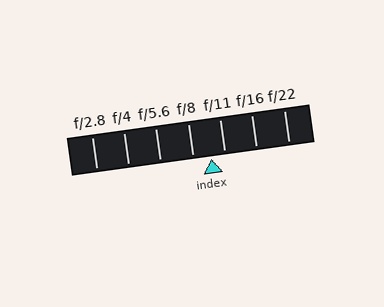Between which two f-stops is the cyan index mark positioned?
The index mark is between f/8 and f/11.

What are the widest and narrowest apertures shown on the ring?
The widest aperture shown is f/2.8 and the narrowest is f/22.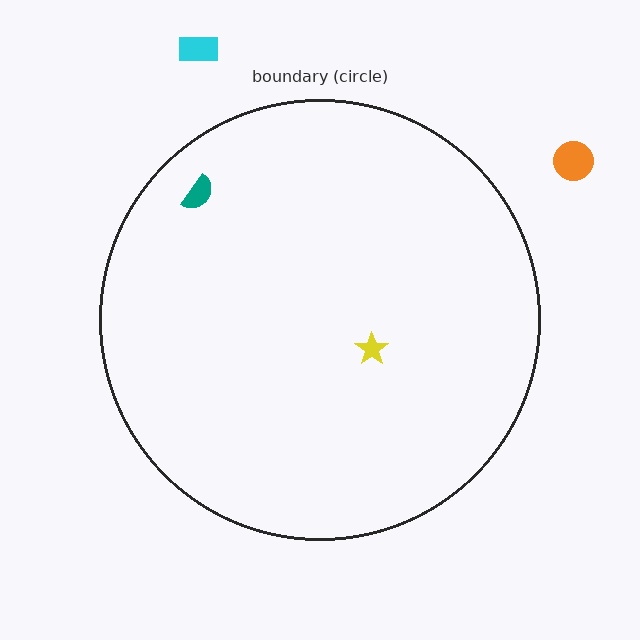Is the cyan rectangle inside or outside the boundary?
Outside.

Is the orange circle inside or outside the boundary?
Outside.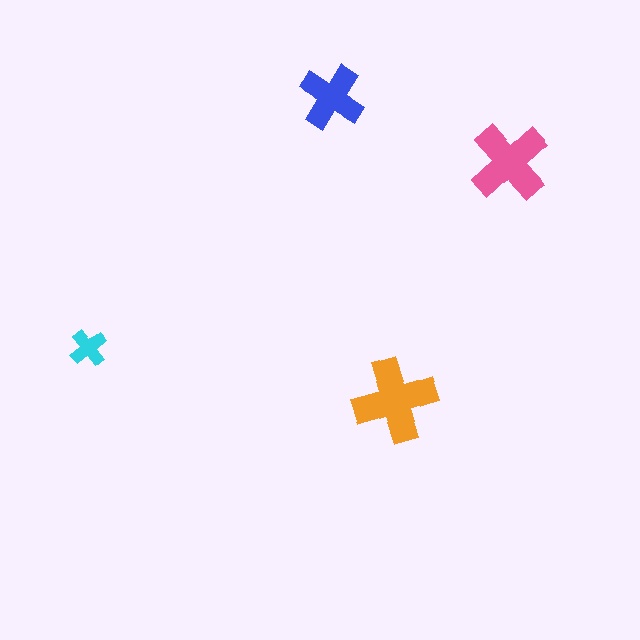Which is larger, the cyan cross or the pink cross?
The pink one.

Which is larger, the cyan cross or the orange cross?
The orange one.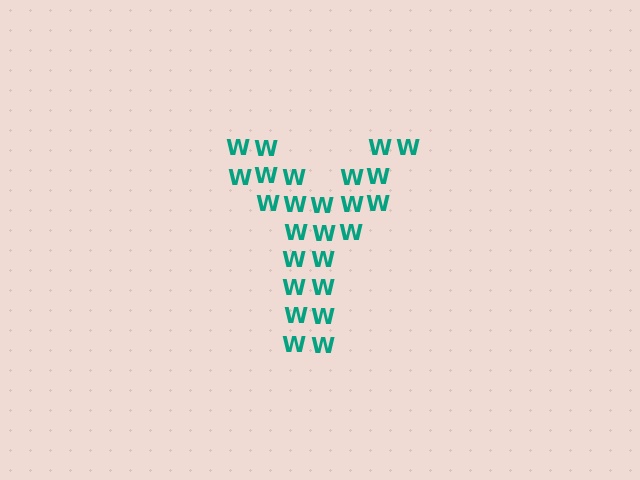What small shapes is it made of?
It is made of small letter W's.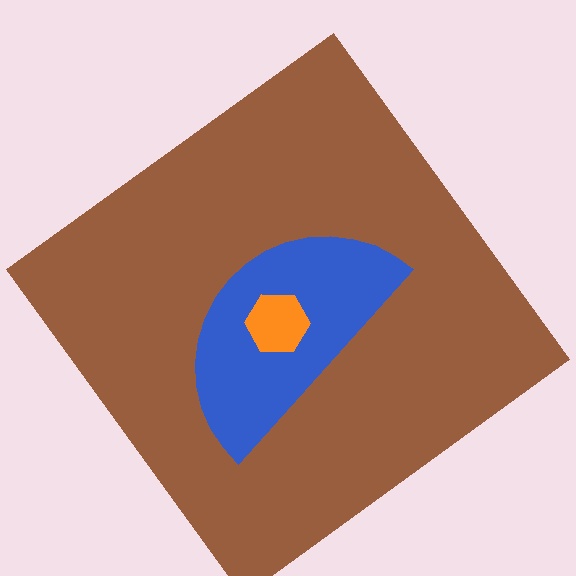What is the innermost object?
The orange hexagon.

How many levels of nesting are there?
3.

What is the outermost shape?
The brown diamond.